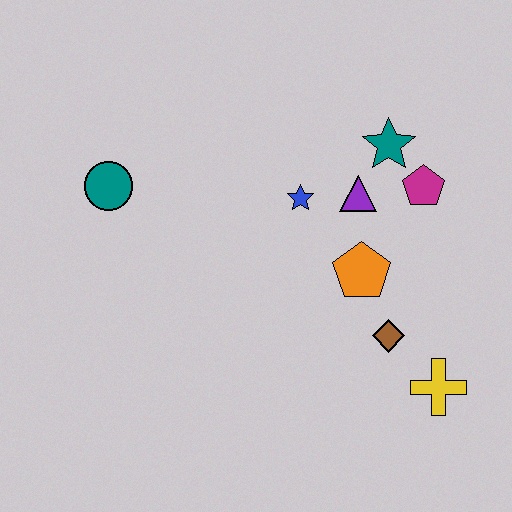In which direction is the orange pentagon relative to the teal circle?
The orange pentagon is to the right of the teal circle.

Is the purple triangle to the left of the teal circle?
No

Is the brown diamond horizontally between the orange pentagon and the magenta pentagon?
Yes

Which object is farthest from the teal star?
The teal circle is farthest from the teal star.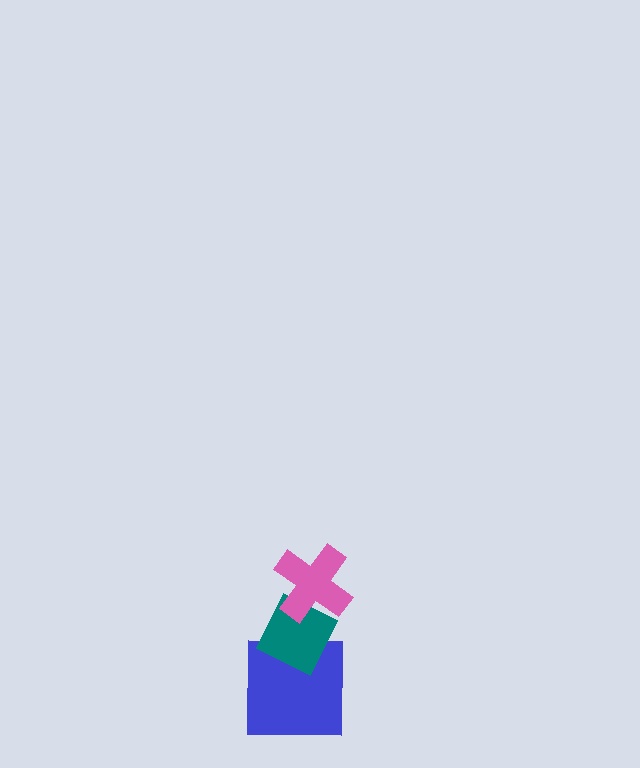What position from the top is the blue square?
The blue square is 3rd from the top.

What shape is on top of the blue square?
The teal diamond is on top of the blue square.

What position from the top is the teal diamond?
The teal diamond is 2nd from the top.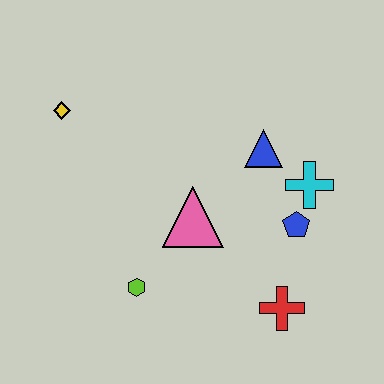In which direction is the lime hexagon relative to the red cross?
The lime hexagon is to the left of the red cross.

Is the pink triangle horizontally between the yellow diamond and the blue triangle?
Yes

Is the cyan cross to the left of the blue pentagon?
No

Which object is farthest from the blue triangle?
The yellow diamond is farthest from the blue triangle.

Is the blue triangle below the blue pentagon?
No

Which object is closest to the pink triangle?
The lime hexagon is closest to the pink triangle.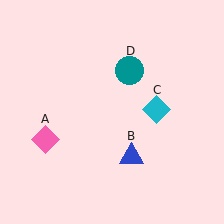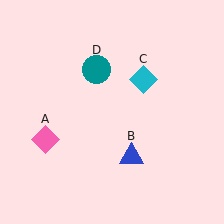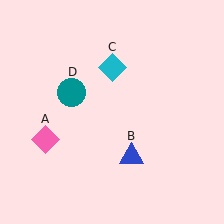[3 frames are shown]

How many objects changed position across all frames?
2 objects changed position: cyan diamond (object C), teal circle (object D).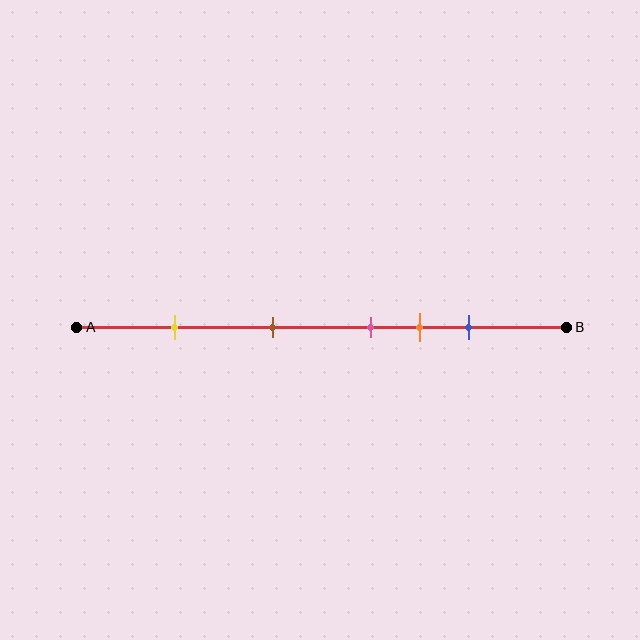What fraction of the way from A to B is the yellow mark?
The yellow mark is approximately 20% (0.2) of the way from A to B.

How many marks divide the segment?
There are 5 marks dividing the segment.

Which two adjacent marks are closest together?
The pink and orange marks are the closest adjacent pair.